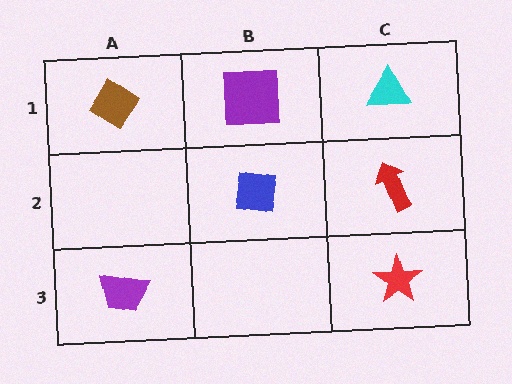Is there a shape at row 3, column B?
No, that cell is empty.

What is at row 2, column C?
A red arrow.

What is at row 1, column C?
A cyan triangle.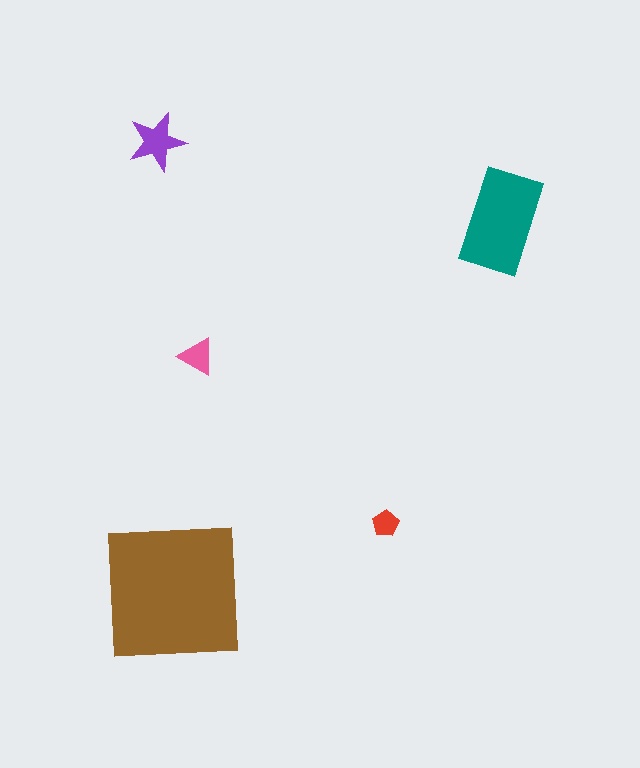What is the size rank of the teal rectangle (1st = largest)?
2nd.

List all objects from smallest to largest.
The red pentagon, the pink triangle, the purple star, the teal rectangle, the brown square.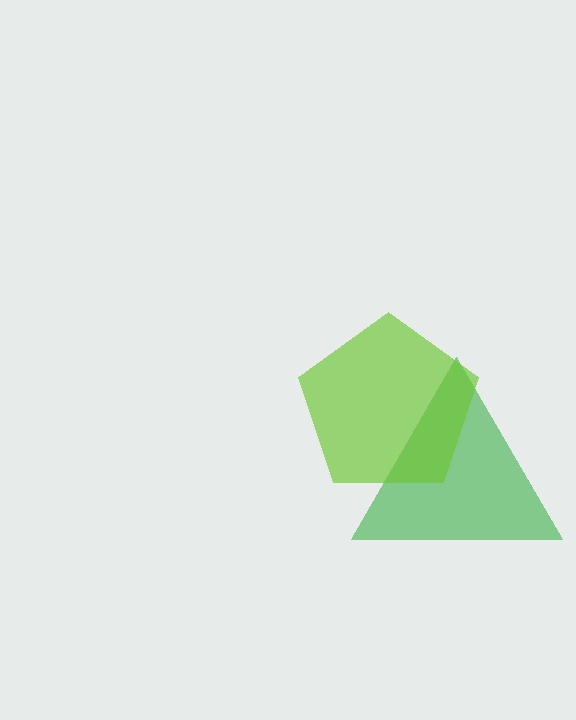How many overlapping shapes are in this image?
There are 2 overlapping shapes in the image.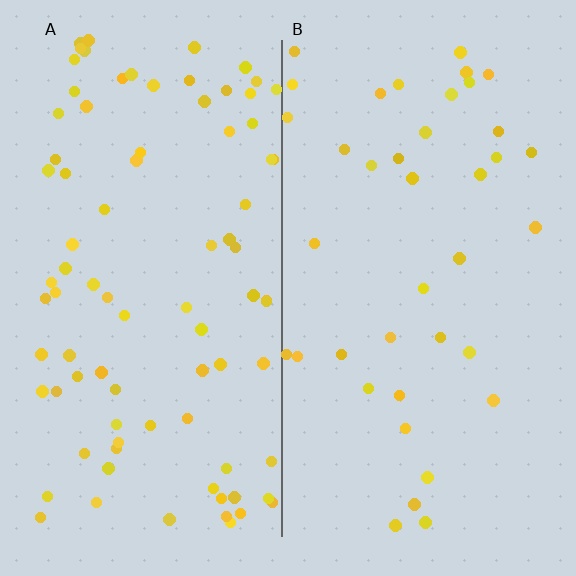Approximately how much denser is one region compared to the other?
Approximately 2.2× — region A over region B.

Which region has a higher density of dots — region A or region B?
A (the left).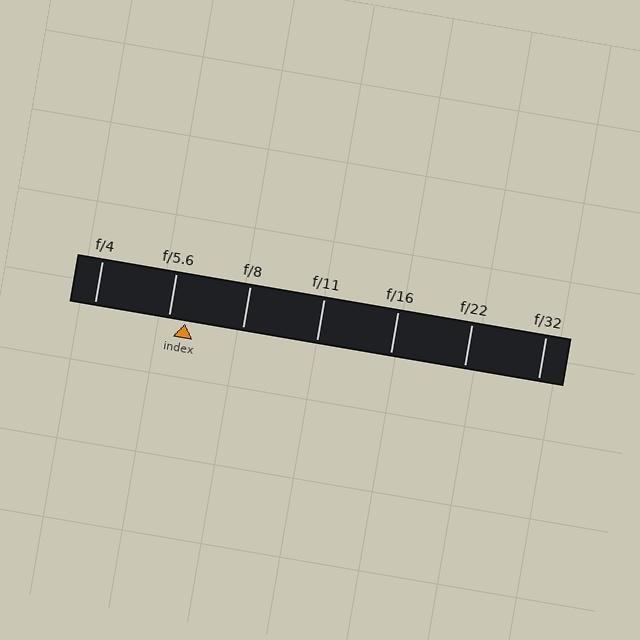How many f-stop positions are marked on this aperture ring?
There are 7 f-stop positions marked.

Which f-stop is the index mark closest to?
The index mark is closest to f/5.6.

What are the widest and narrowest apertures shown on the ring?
The widest aperture shown is f/4 and the narrowest is f/32.